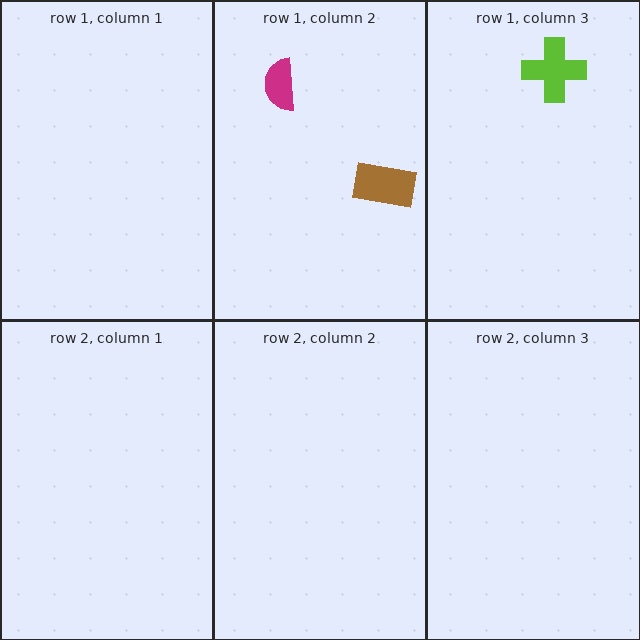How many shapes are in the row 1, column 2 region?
2.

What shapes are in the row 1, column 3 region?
The lime cross.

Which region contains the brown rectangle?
The row 1, column 2 region.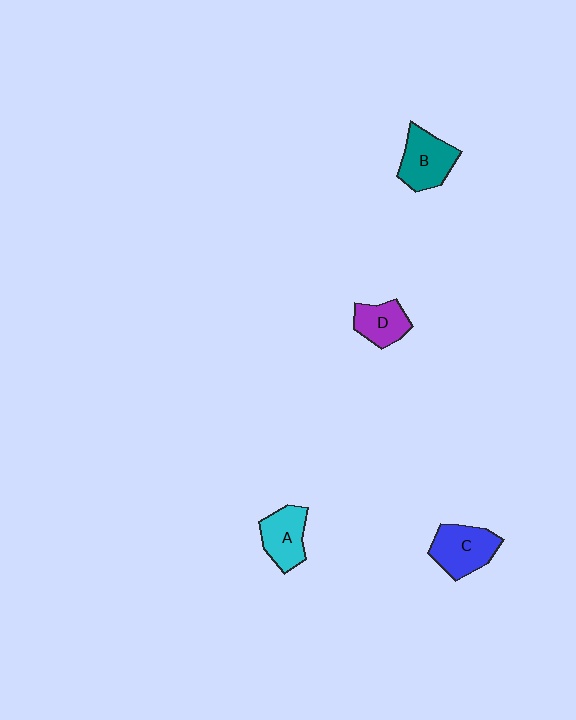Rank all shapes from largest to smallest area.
From largest to smallest: C (blue), B (teal), A (cyan), D (purple).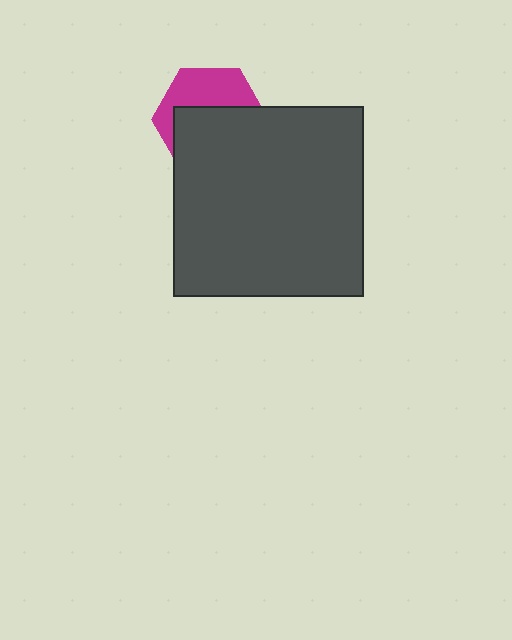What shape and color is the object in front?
The object in front is a dark gray square.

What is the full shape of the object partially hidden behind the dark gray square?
The partially hidden object is a magenta hexagon.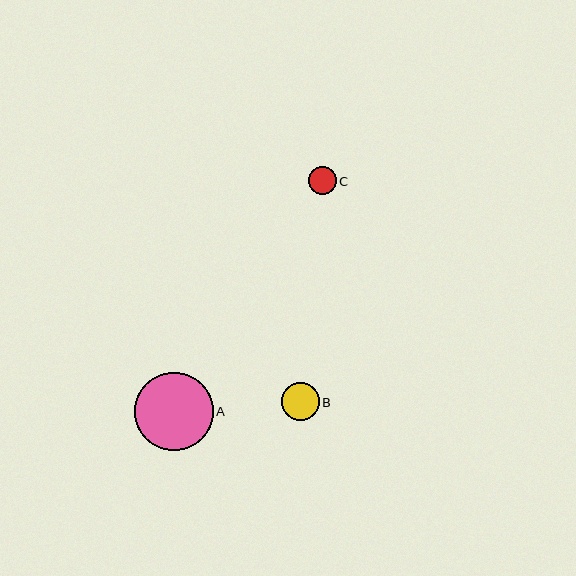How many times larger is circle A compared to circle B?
Circle A is approximately 2.1 times the size of circle B.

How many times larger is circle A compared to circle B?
Circle A is approximately 2.1 times the size of circle B.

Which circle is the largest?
Circle A is the largest with a size of approximately 78 pixels.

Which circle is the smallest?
Circle C is the smallest with a size of approximately 28 pixels.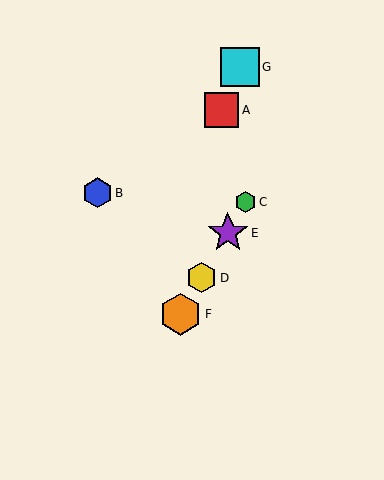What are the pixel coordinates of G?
Object G is at (240, 67).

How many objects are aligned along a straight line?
4 objects (C, D, E, F) are aligned along a straight line.